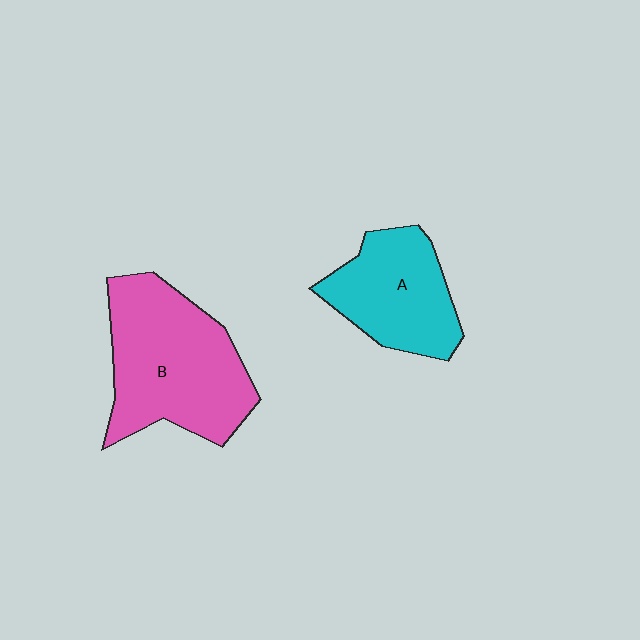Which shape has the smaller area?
Shape A (cyan).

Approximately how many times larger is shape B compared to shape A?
Approximately 1.5 times.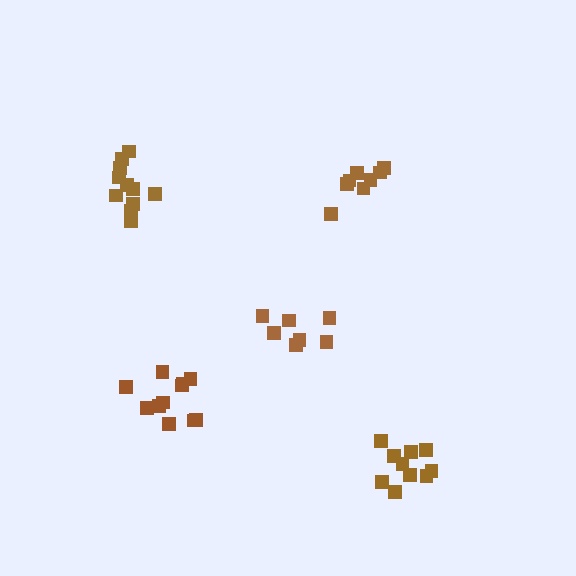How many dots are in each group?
Group 1: 11 dots, Group 2: 7 dots, Group 3: 8 dots, Group 4: 10 dots, Group 5: 11 dots (47 total).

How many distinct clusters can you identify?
There are 5 distinct clusters.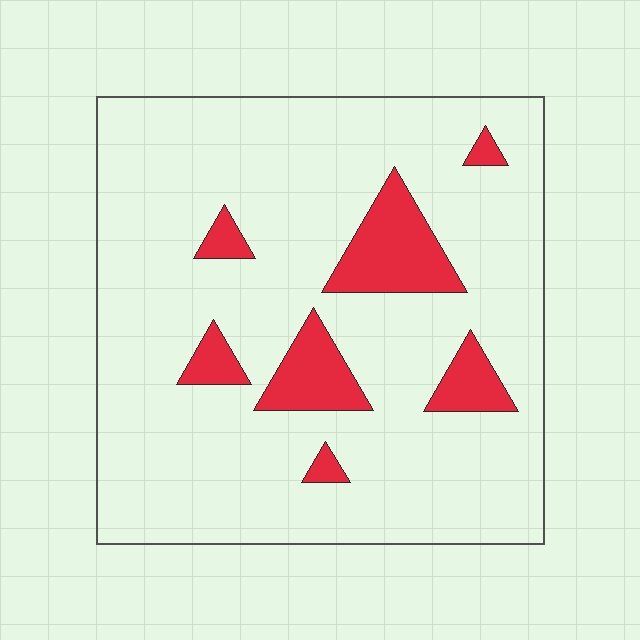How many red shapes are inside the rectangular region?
7.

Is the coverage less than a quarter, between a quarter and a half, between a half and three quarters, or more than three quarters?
Less than a quarter.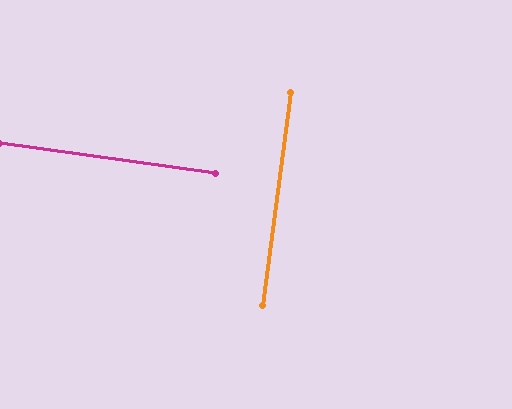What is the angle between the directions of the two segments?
Approximately 90 degrees.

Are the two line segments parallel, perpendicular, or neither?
Perpendicular — they meet at approximately 90°.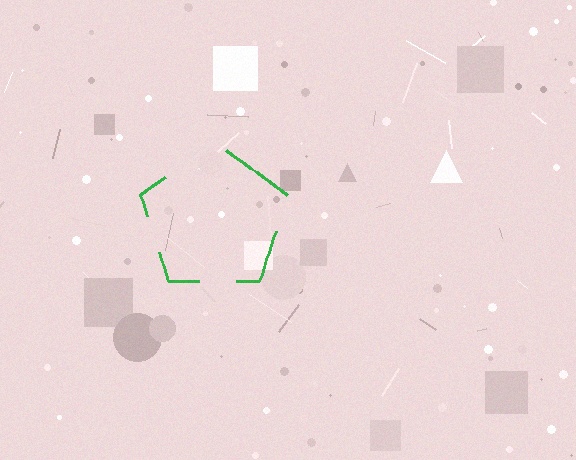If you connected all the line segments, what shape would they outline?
They would outline a pentagon.